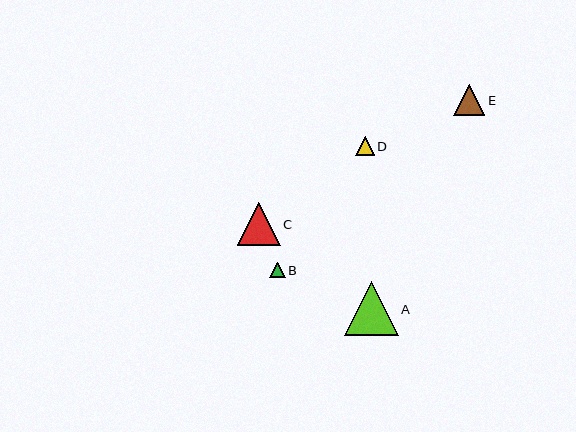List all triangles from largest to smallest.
From largest to smallest: A, C, E, D, B.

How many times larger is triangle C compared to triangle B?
Triangle C is approximately 2.7 times the size of triangle B.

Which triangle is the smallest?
Triangle B is the smallest with a size of approximately 16 pixels.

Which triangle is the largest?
Triangle A is the largest with a size of approximately 54 pixels.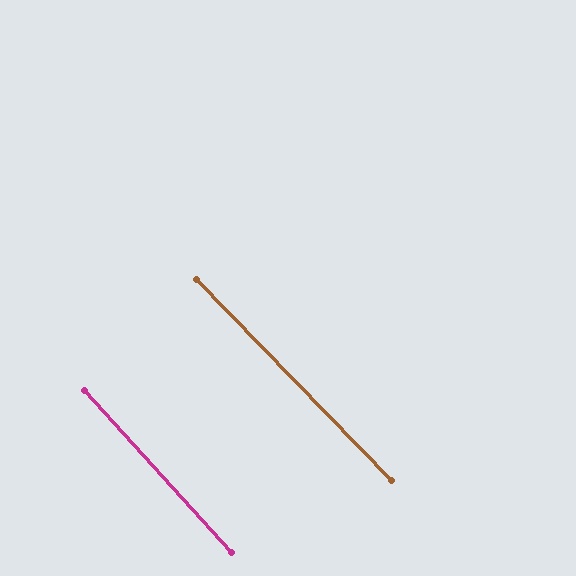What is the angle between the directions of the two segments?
Approximately 2 degrees.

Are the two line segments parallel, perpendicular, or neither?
Parallel — their directions differ by only 1.8°.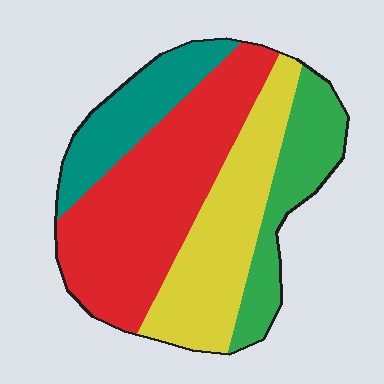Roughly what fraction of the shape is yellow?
Yellow takes up between a sixth and a third of the shape.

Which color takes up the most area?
Red, at roughly 40%.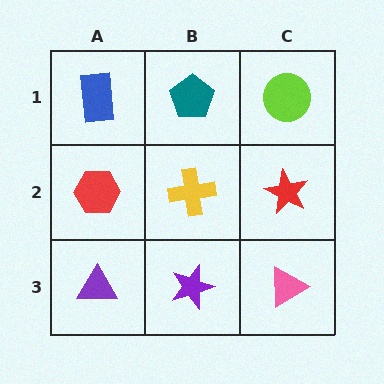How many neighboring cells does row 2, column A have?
3.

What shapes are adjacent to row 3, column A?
A red hexagon (row 2, column A), a purple star (row 3, column B).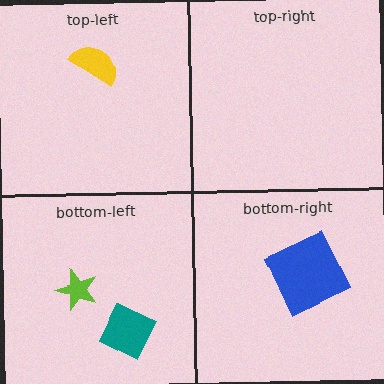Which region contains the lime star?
The bottom-left region.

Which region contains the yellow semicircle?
The top-left region.